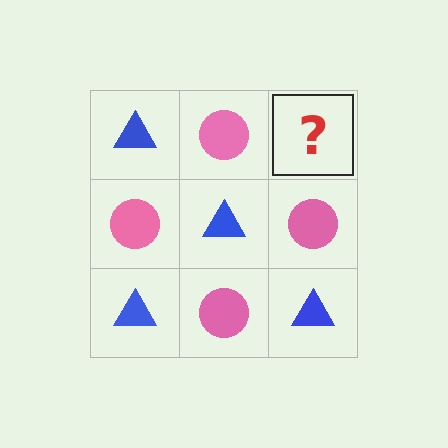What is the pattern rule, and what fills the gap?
The rule is that it alternates blue triangle and pink circle in a checkerboard pattern. The gap should be filled with a blue triangle.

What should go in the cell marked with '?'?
The missing cell should contain a blue triangle.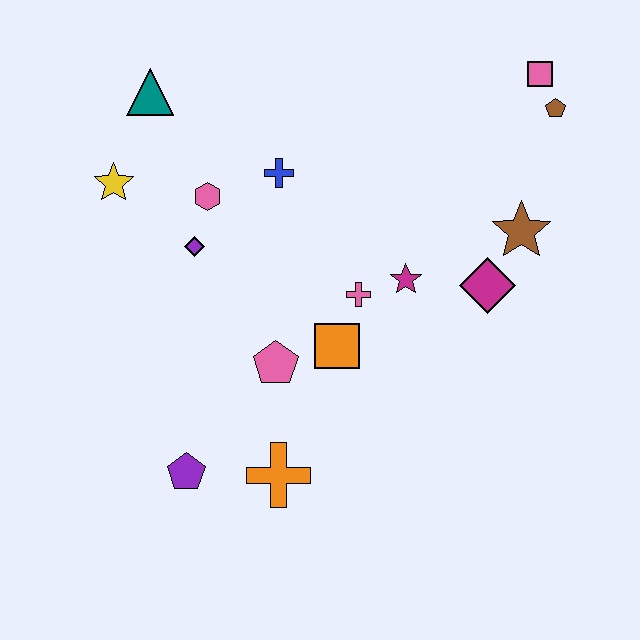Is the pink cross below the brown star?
Yes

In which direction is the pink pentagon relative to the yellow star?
The pink pentagon is below the yellow star.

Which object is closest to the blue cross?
The pink hexagon is closest to the blue cross.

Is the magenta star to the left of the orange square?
No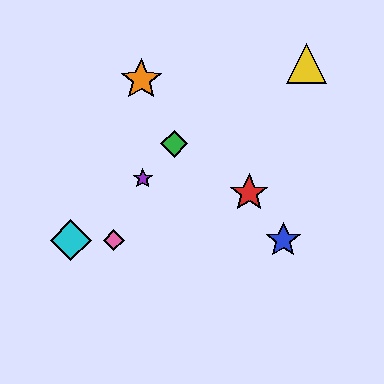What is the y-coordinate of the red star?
The red star is at y≈193.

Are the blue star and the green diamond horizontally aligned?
No, the blue star is at y≈240 and the green diamond is at y≈144.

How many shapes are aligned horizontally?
3 shapes (the blue star, the cyan diamond, the pink diamond) are aligned horizontally.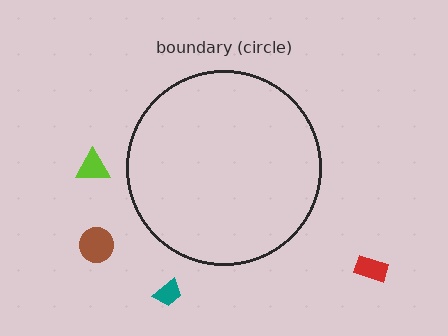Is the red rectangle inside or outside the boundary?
Outside.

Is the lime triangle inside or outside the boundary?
Outside.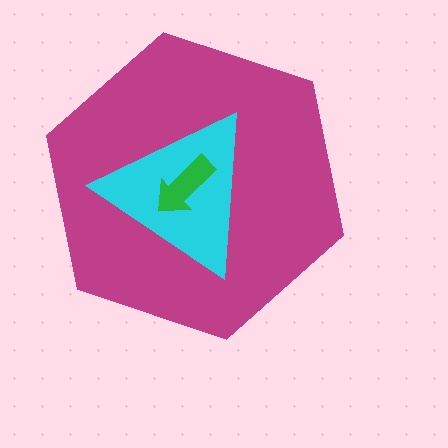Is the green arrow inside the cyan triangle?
Yes.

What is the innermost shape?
The green arrow.